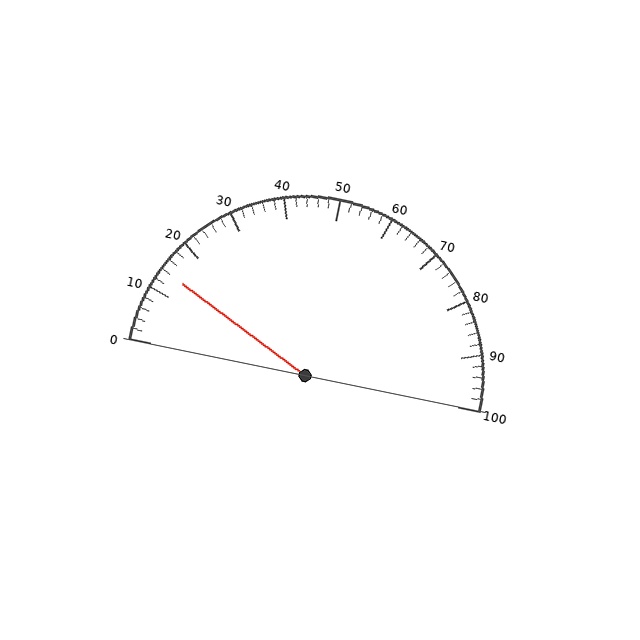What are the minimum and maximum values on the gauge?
The gauge ranges from 0 to 100.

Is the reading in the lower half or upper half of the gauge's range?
The reading is in the lower half of the range (0 to 100).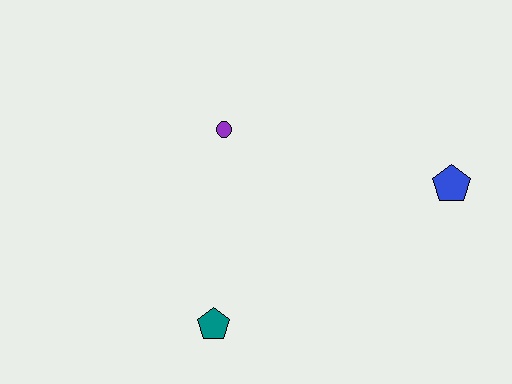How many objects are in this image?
There are 3 objects.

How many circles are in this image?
There is 1 circle.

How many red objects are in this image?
There are no red objects.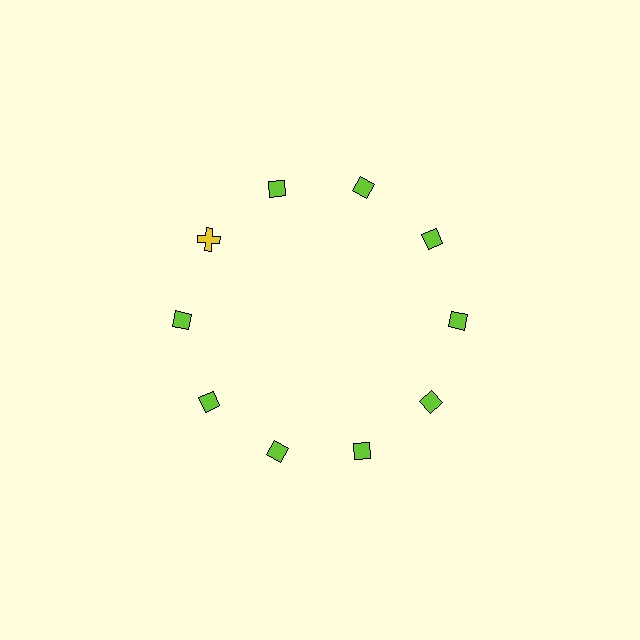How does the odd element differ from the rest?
It differs in both color (yellow instead of lime) and shape (cross instead of diamond).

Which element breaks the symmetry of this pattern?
The yellow cross at roughly the 10 o'clock position breaks the symmetry. All other shapes are lime diamonds.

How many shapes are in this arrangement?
There are 10 shapes arranged in a ring pattern.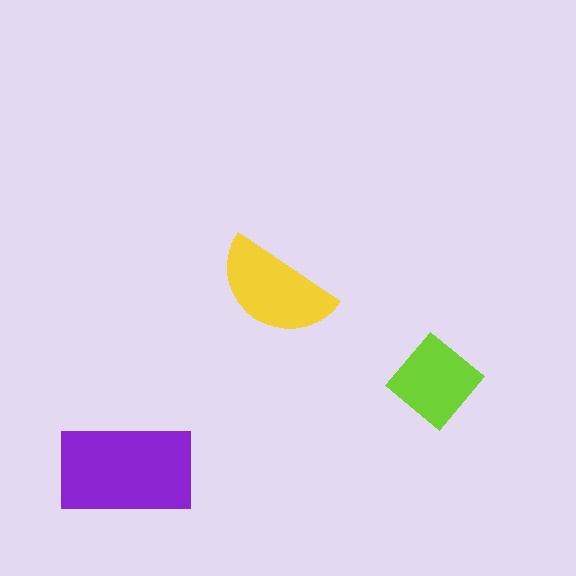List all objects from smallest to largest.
The lime diamond, the yellow semicircle, the purple rectangle.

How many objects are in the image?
There are 3 objects in the image.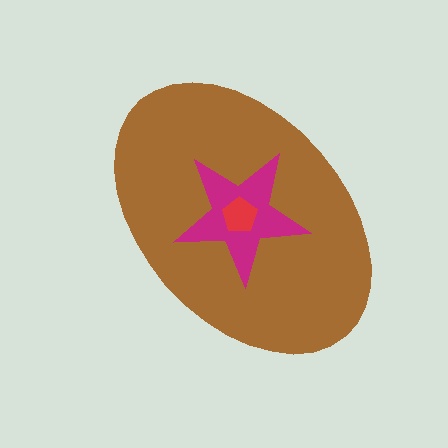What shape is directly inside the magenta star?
The red pentagon.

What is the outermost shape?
The brown ellipse.